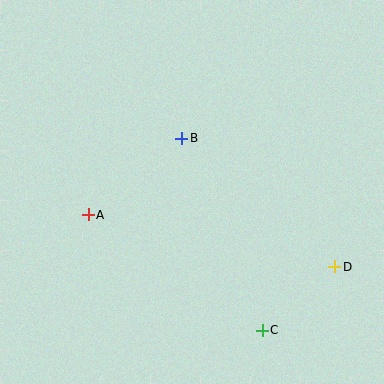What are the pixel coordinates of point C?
Point C is at (262, 330).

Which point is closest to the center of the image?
Point B at (182, 138) is closest to the center.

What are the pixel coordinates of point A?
Point A is at (88, 215).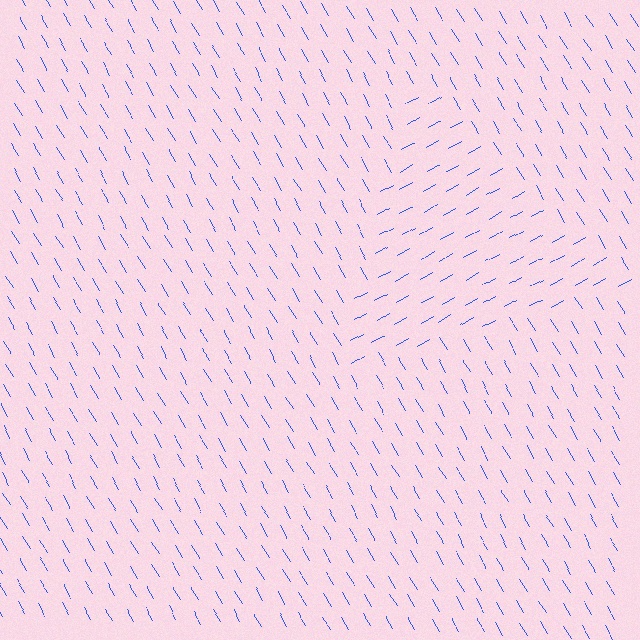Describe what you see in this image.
The image is filled with small blue line segments. A triangle region in the image has lines oriented differently from the surrounding lines, creating a visible texture boundary.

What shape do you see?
I see a triangle.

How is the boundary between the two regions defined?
The boundary is defined purely by a change in line orientation (approximately 89 degrees difference). All lines are the same color and thickness.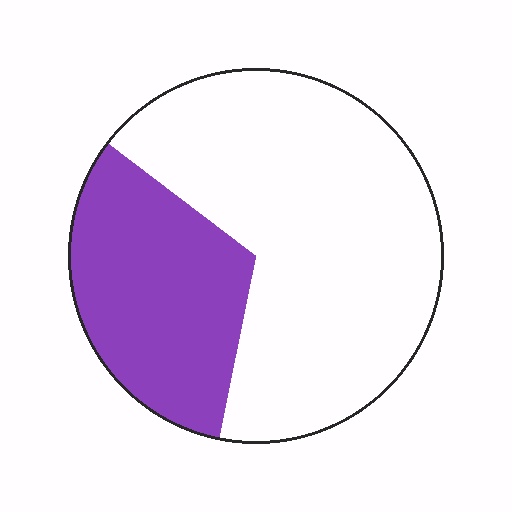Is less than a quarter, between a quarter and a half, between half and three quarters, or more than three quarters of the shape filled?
Between a quarter and a half.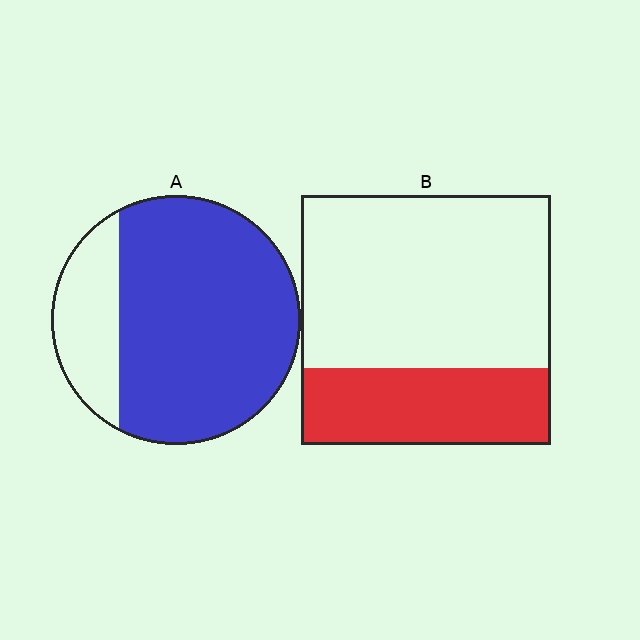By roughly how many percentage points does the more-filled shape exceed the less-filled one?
By roughly 45 percentage points (A over B).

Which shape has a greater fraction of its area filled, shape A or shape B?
Shape A.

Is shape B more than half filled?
No.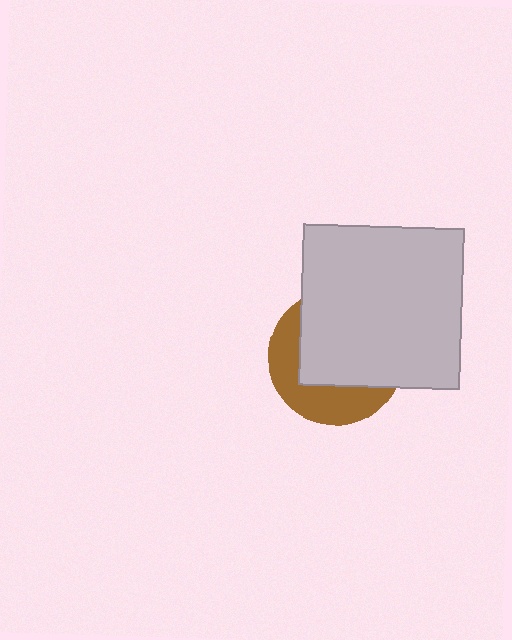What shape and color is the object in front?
The object in front is a light gray square.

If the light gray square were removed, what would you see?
You would see the complete brown circle.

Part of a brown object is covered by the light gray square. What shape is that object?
It is a circle.